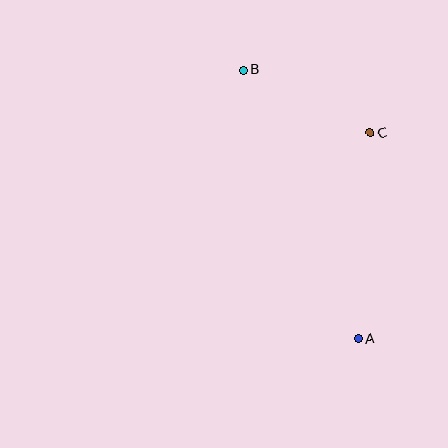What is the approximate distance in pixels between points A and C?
The distance between A and C is approximately 206 pixels.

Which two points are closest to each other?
Points B and C are closest to each other.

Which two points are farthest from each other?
Points A and B are farthest from each other.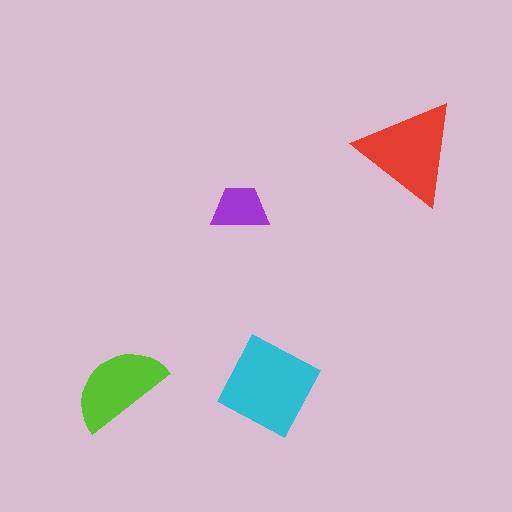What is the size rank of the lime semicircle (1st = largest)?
3rd.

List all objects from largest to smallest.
The cyan diamond, the red triangle, the lime semicircle, the purple trapezoid.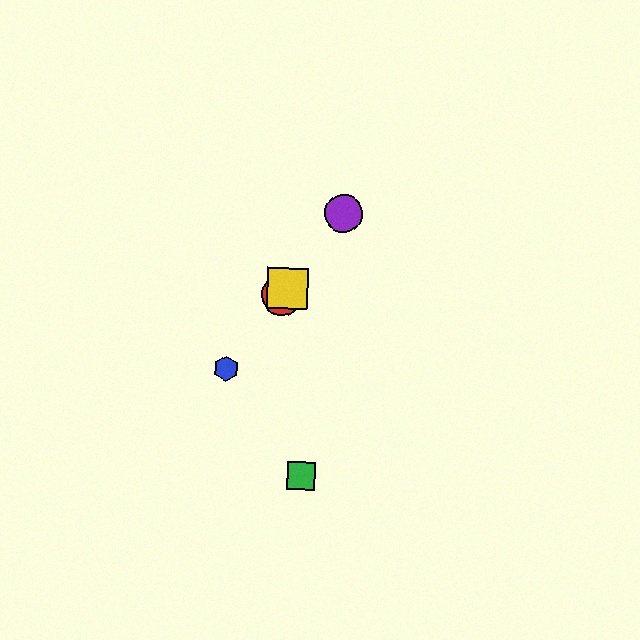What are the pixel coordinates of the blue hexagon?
The blue hexagon is at (226, 369).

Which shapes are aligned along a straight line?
The red circle, the blue hexagon, the yellow square, the purple circle are aligned along a straight line.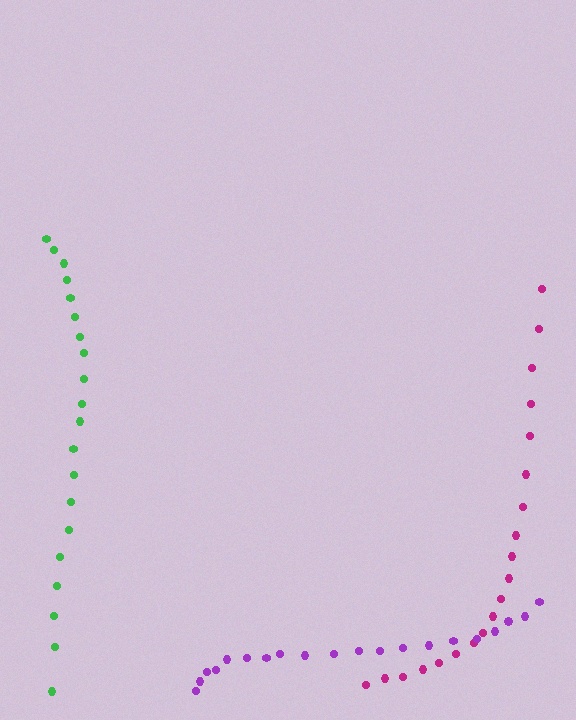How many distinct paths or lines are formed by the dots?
There are 3 distinct paths.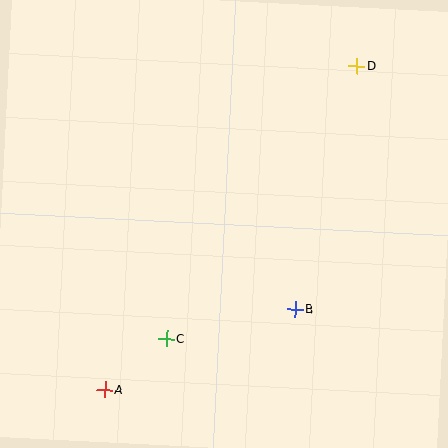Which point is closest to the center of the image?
Point B at (295, 309) is closest to the center.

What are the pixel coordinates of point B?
Point B is at (295, 309).